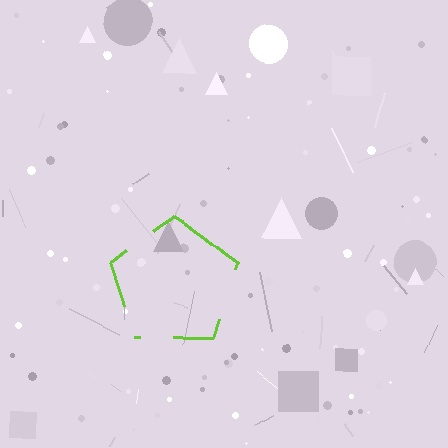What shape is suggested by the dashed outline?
The dashed outline suggests a pentagon.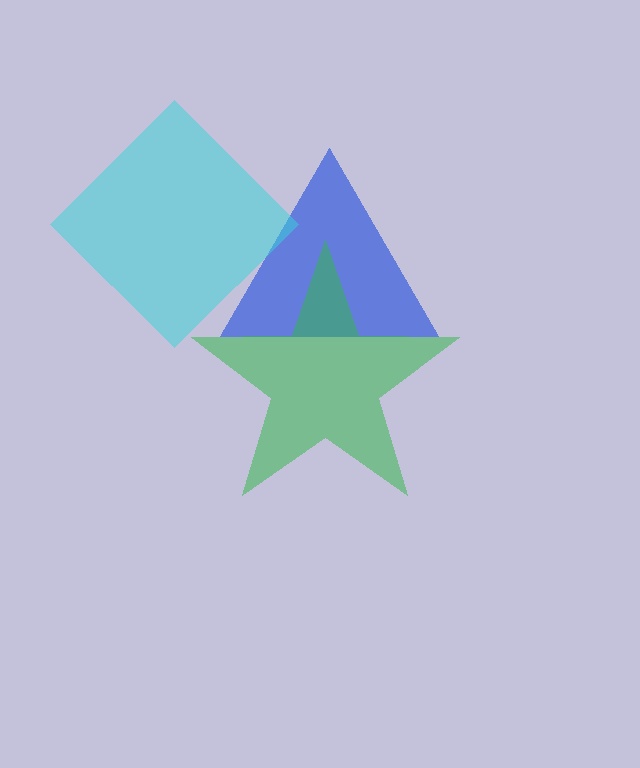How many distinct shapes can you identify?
There are 3 distinct shapes: a blue triangle, a cyan diamond, a green star.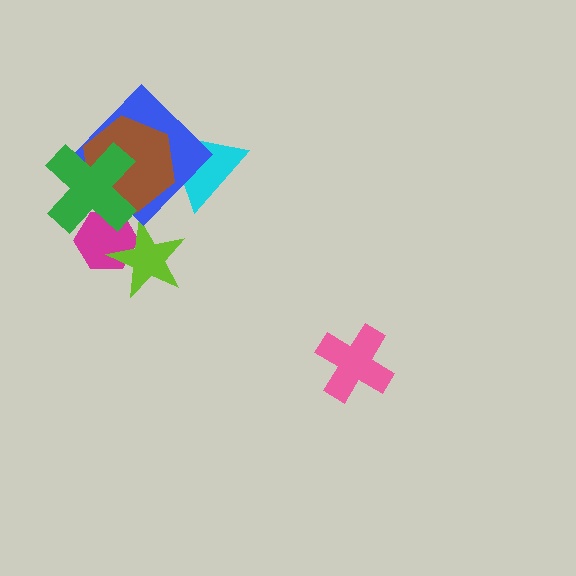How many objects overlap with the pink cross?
0 objects overlap with the pink cross.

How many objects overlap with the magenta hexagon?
2 objects overlap with the magenta hexagon.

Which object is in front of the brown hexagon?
The green cross is in front of the brown hexagon.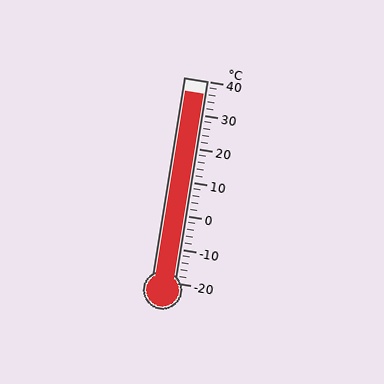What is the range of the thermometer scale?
The thermometer scale ranges from -20°C to 40°C.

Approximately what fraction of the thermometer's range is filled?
The thermometer is filled to approximately 95% of its range.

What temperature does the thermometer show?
The thermometer shows approximately 36°C.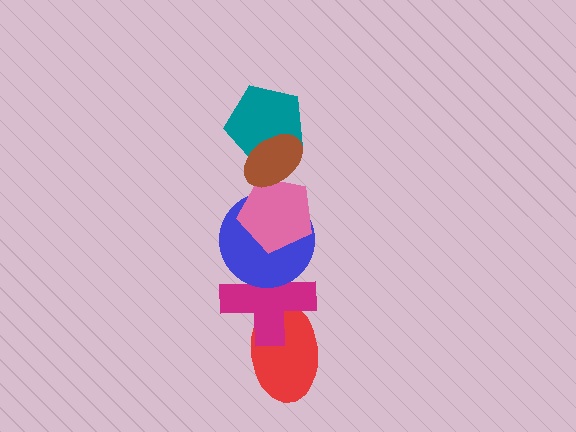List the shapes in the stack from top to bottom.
From top to bottom: the brown ellipse, the teal pentagon, the pink pentagon, the blue circle, the magenta cross, the red ellipse.